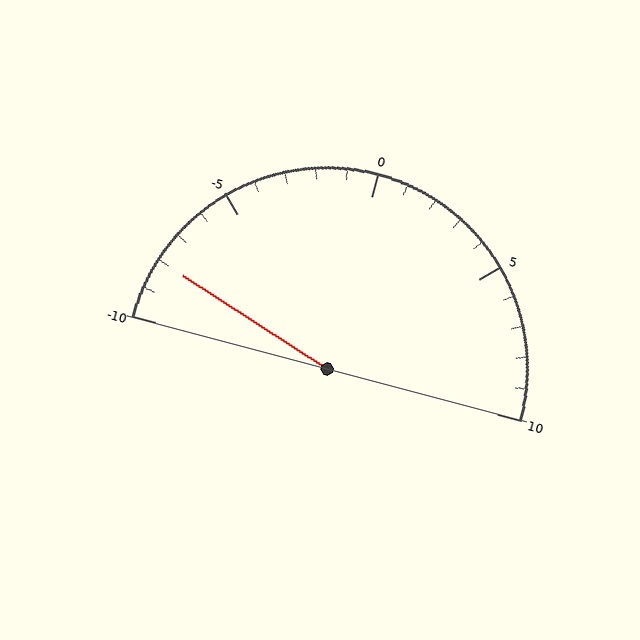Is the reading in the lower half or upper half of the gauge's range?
The reading is in the lower half of the range (-10 to 10).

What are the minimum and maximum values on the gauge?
The gauge ranges from -10 to 10.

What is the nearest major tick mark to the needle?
The nearest major tick mark is -10.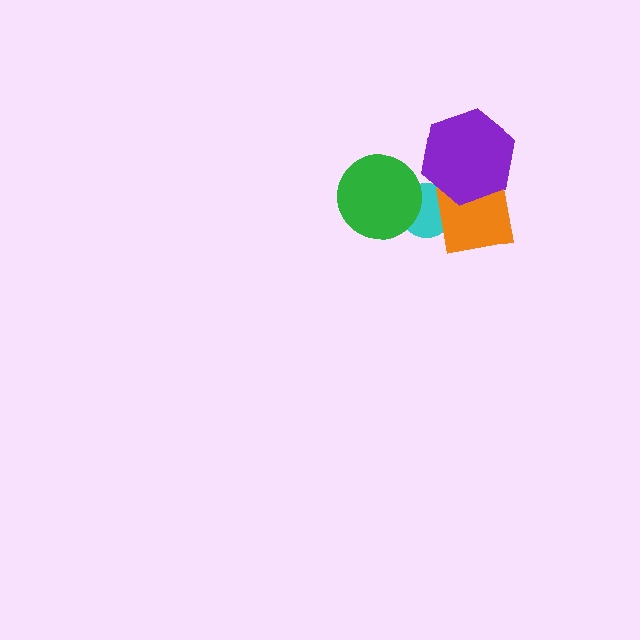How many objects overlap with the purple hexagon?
2 objects overlap with the purple hexagon.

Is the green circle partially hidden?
No, no other shape covers it.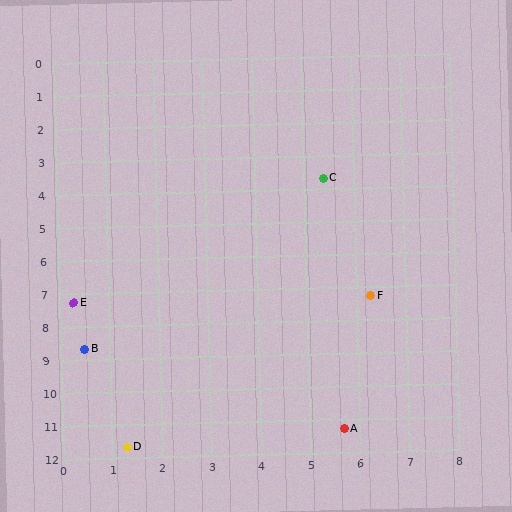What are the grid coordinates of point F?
Point F is at approximately (6.3, 7.3).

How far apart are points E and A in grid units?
Points E and A are about 6.7 grid units apart.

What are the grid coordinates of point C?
Point C is at approximately (5.4, 3.7).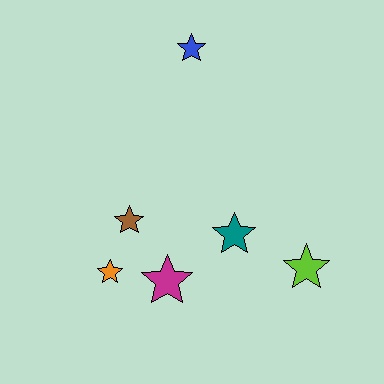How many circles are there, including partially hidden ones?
There are no circles.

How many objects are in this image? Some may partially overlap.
There are 6 objects.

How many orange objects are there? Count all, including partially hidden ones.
There is 1 orange object.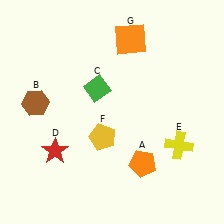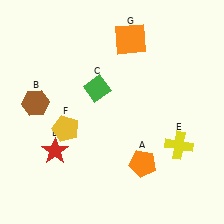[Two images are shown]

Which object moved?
The yellow pentagon (F) moved left.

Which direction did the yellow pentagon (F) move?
The yellow pentagon (F) moved left.